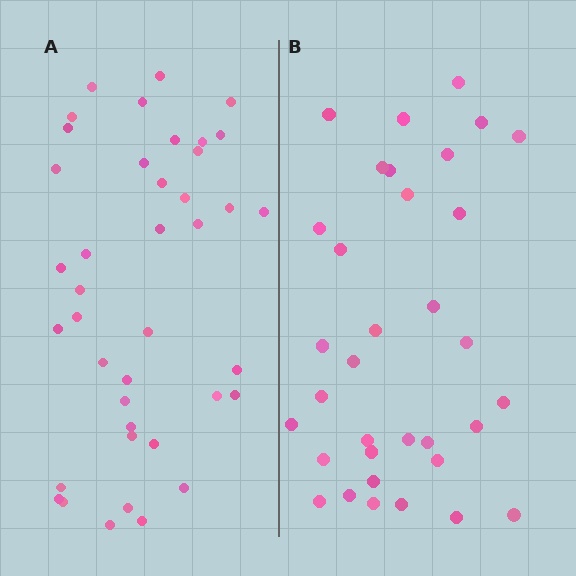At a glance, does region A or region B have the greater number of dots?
Region A (the left region) has more dots.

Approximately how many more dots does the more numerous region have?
Region A has about 6 more dots than region B.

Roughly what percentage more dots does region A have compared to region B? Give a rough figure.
About 20% more.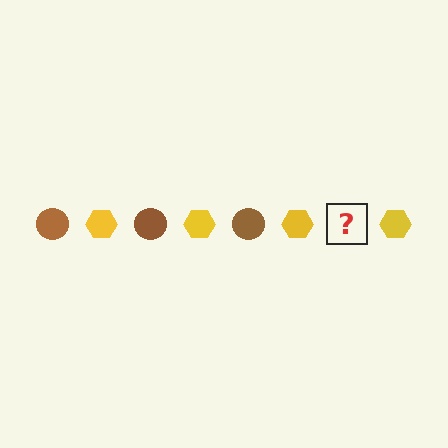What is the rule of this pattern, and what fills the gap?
The rule is that the pattern alternates between brown circle and yellow hexagon. The gap should be filled with a brown circle.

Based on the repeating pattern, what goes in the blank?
The blank should be a brown circle.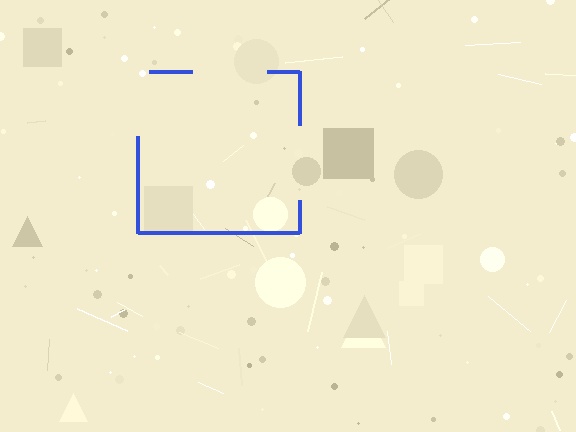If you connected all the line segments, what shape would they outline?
They would outline a square.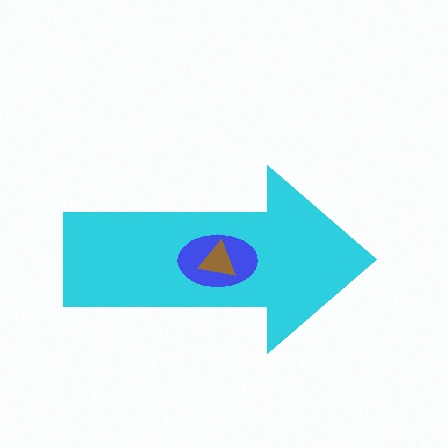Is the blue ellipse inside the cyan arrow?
Yes.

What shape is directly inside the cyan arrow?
The blue ellipse.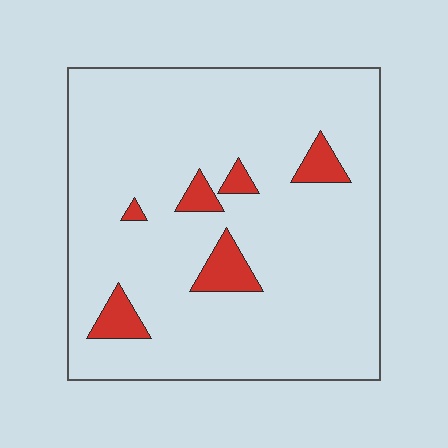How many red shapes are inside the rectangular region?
6.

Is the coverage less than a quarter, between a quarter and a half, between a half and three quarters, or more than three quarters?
Less than a quarter.